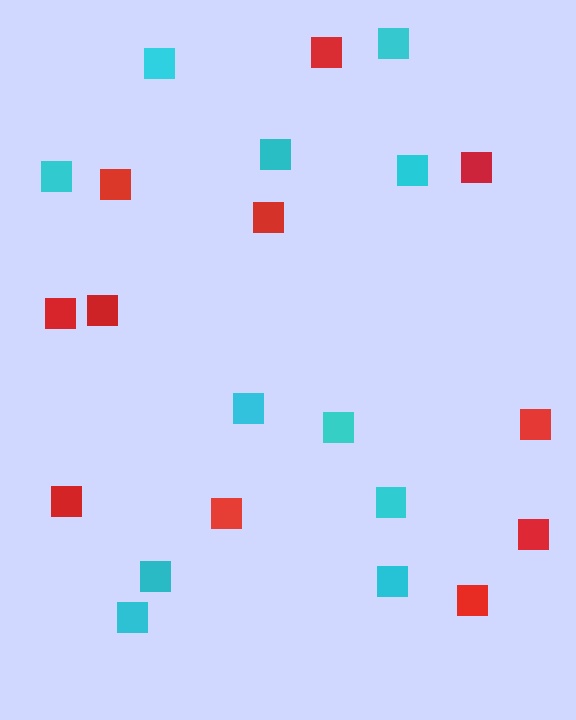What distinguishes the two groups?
There are 2 groups: one group of cyan squares (11) and one group of red squares (11).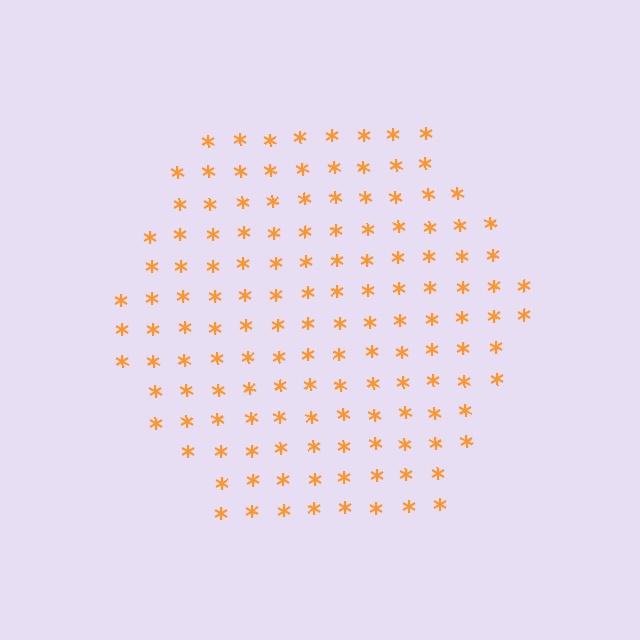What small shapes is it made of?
It is made of small asterisks.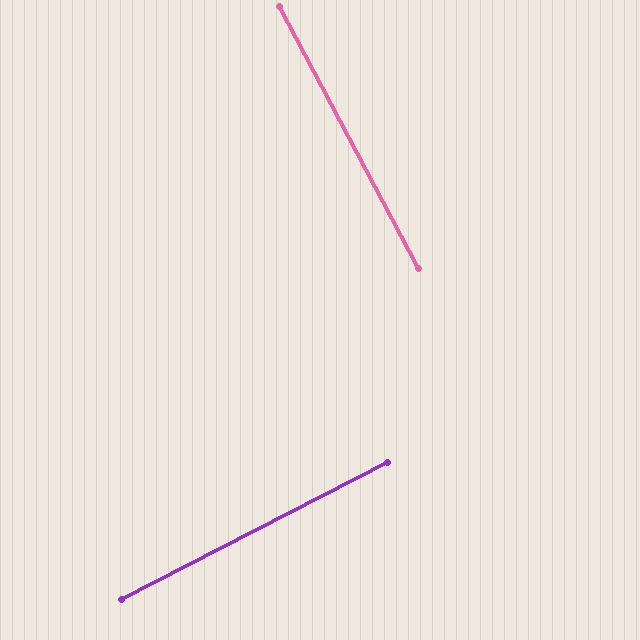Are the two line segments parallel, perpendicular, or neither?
Perpendicular — they meet at approximately 89°.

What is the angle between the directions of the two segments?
Approximately 89 degrees.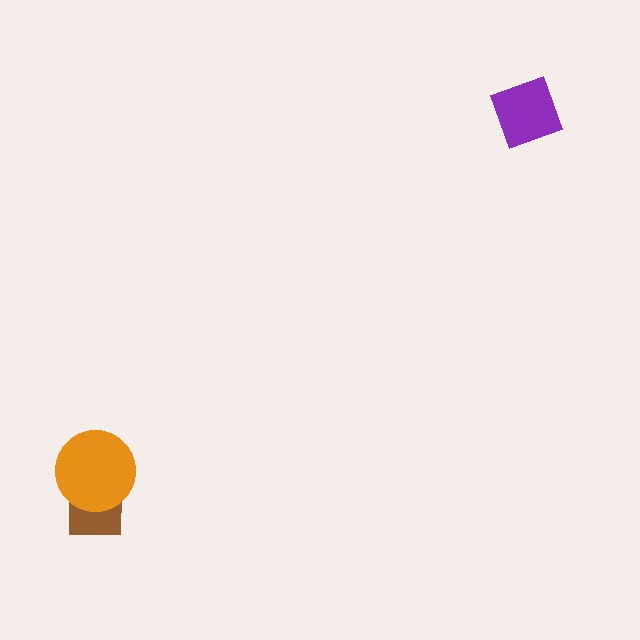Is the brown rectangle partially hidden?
Yes, it is partially covered by another shape.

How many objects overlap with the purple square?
0 objects overlap with the purple square.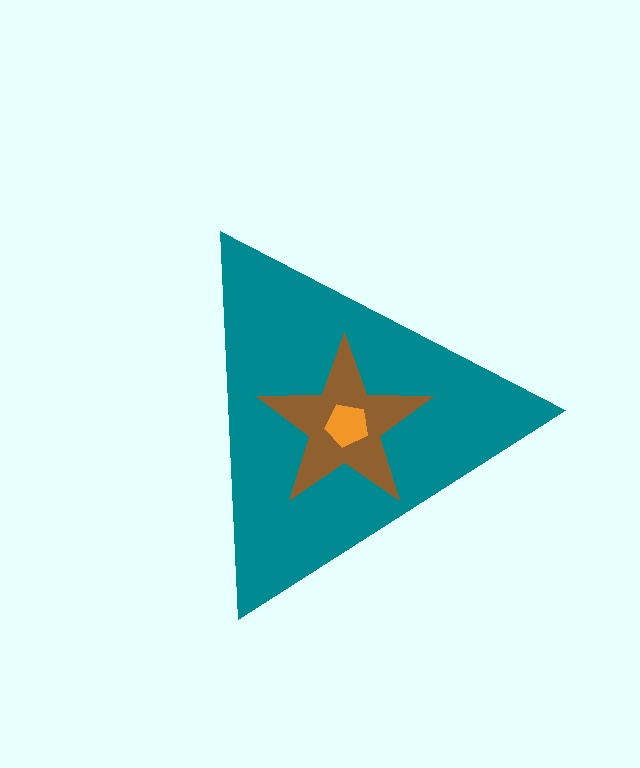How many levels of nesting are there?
3.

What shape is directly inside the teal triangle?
The brown star.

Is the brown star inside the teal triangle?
Yes.